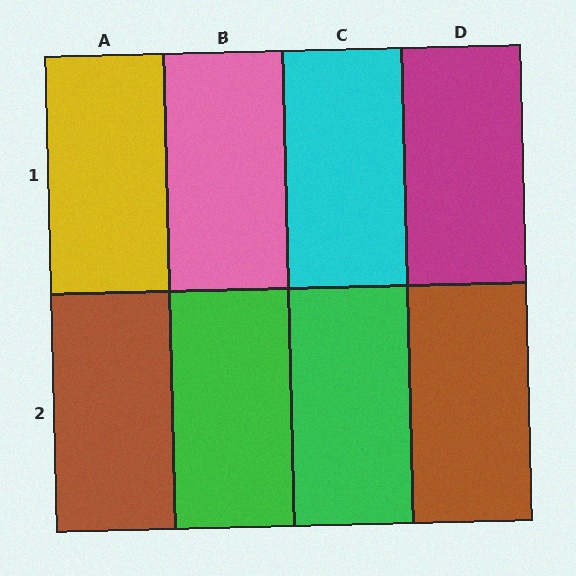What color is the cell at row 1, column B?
Pink.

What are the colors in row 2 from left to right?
Brown, green, green, brown.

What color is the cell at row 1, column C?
Cyan.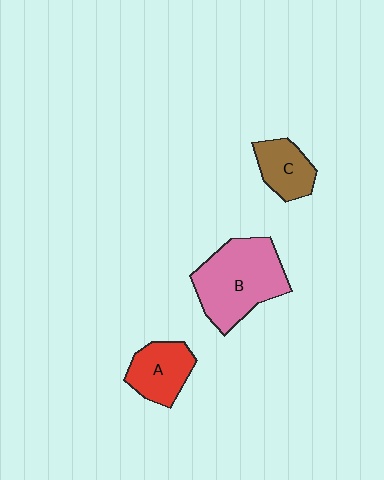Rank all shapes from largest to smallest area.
From largest to smallest: B (pink), A (red), C (brown).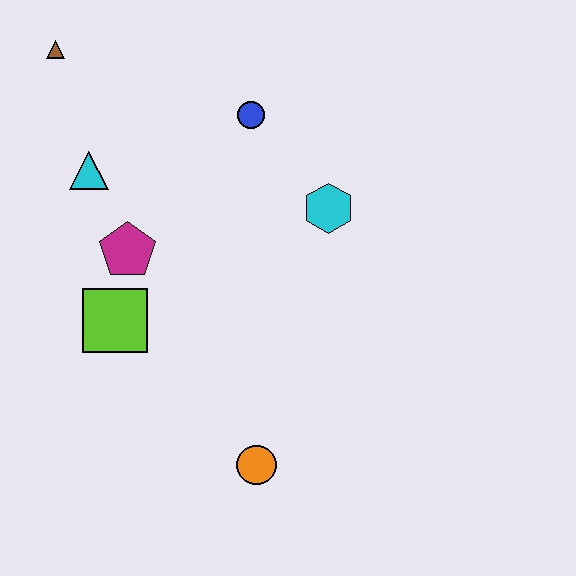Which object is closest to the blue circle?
The cyan hexagon is closest to the blue circle.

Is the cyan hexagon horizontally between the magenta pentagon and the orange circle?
No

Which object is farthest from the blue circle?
The orange circle is farthest from the blue circle.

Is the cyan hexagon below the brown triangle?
Yes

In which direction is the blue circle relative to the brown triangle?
The blue circle is to the right of the brown triangle.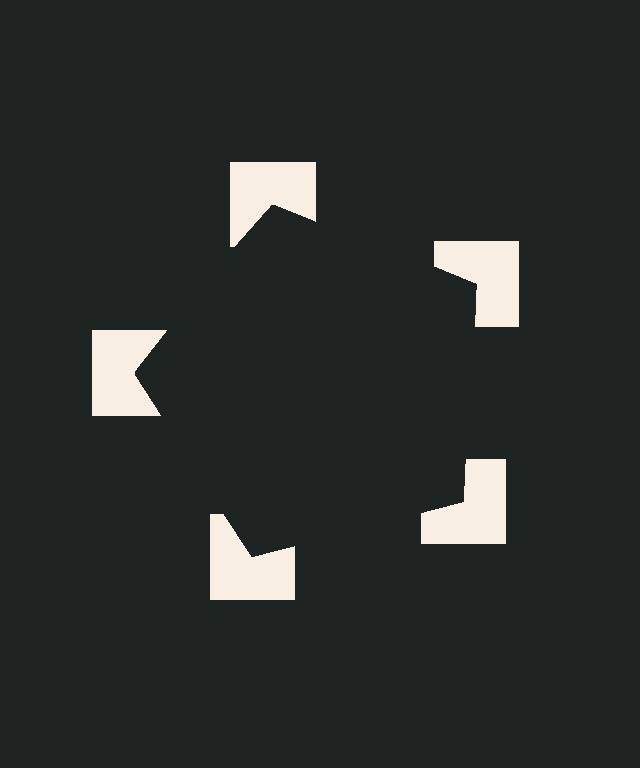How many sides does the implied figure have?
5 sides.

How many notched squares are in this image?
There are 5 — one at each vertex of the illusory pentagon.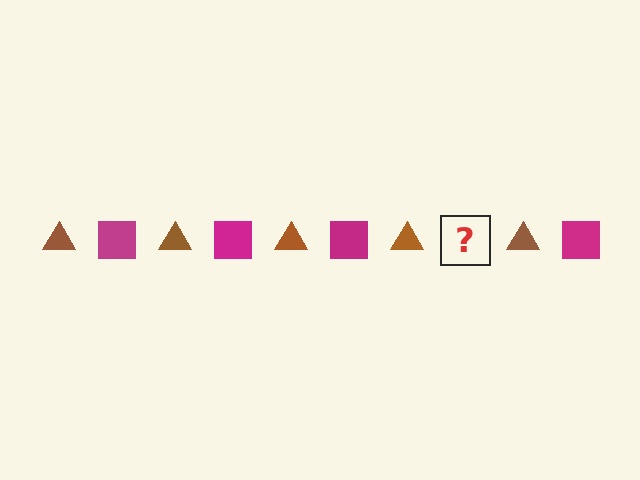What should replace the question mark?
The question mark should be replaced with a magenta square.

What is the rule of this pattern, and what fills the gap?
The rule is that the pattern alternates between brown triangle and magenta square. The gap should be filled with a magenta square.